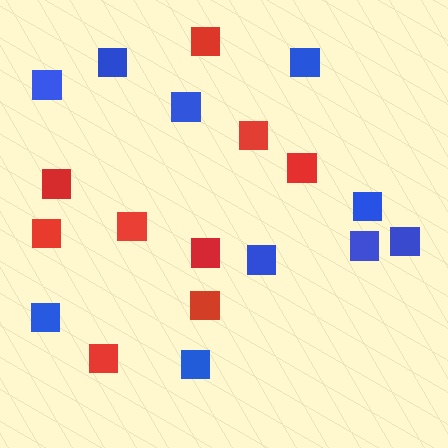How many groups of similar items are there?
There are 2 groups: one group of red squares (9) and one group of blue squares (10).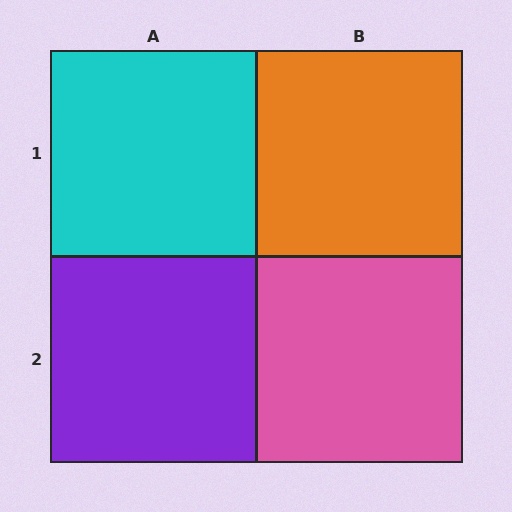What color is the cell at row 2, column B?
Pink.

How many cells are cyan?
1 cell is cyan.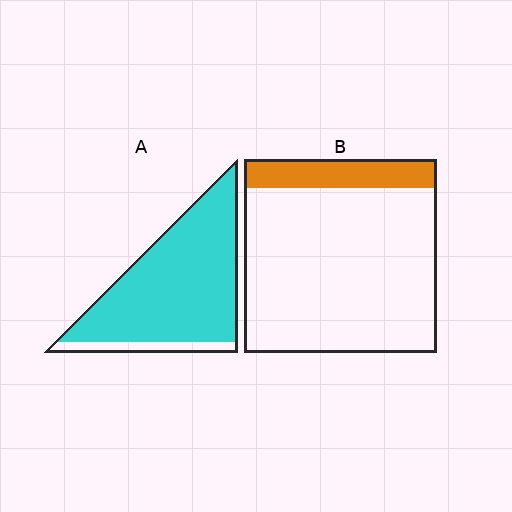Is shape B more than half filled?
No.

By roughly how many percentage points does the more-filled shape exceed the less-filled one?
By roughly 75 percentage points (A over B).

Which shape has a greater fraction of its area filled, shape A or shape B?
Shape A.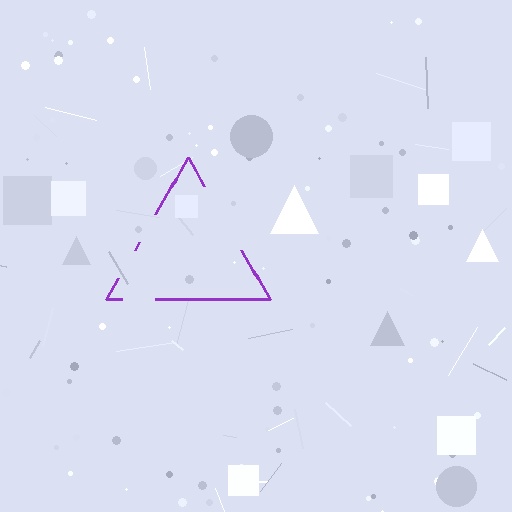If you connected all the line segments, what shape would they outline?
They would outline a triangle.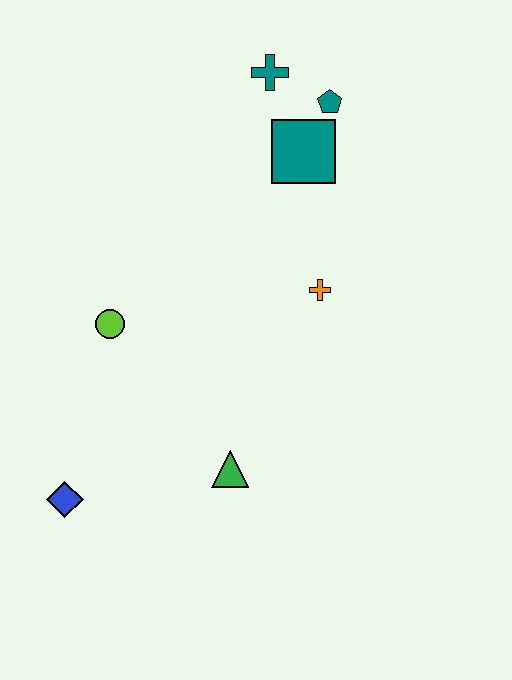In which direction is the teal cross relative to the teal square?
The teal cross is above the teal square.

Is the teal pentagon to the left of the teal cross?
No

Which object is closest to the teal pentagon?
The teal square is closest to the teal pentagon.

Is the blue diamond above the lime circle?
No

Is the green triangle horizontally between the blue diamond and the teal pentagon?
Yes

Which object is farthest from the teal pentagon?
The blue diamond is farthest from the teal pentagon.